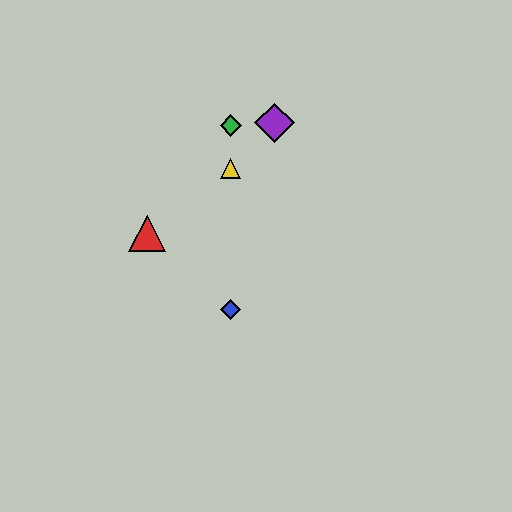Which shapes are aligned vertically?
The blue diamond, the green diamond, the yellow triangle are aligned vertically.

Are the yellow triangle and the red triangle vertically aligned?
No, the yellow triangle is at x≈231 and the red triangle is at x≈147.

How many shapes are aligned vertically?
3 shapes (the blue diamond, the green diamond, the yellow triangle) are aligned vertically.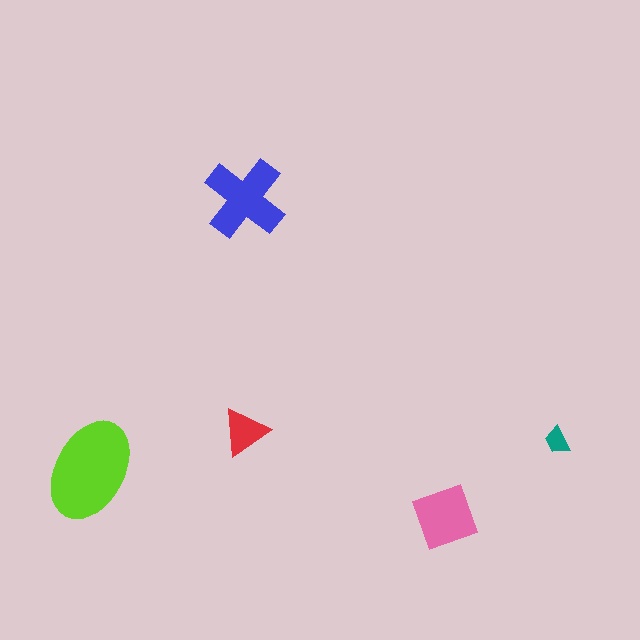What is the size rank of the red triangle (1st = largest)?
4th.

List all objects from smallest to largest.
The teal trapezoid, the red triangle, the pink diamond, the blue cross, the lime ellipse.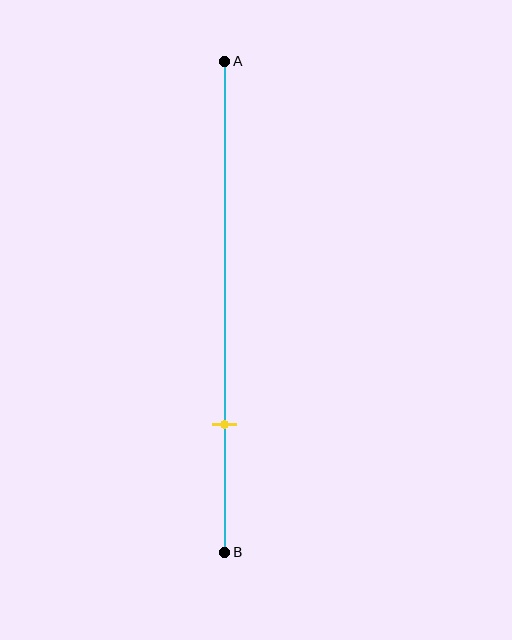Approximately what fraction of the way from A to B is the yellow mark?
The yellow mark is approximately 75% of the way from A to B.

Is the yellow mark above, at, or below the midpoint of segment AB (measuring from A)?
The yellow mark is below the midpoint of segment AB.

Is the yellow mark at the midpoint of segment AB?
No, the mark is at about 75% from A, not at the 50% midpoint.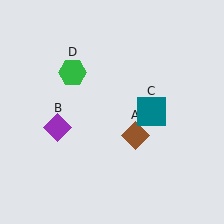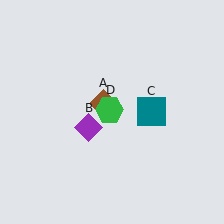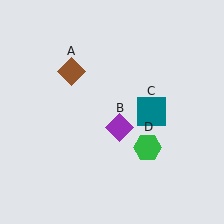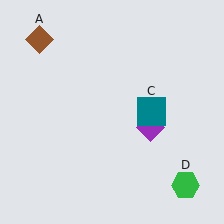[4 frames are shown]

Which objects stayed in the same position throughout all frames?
Teal square (object C) remained stationary.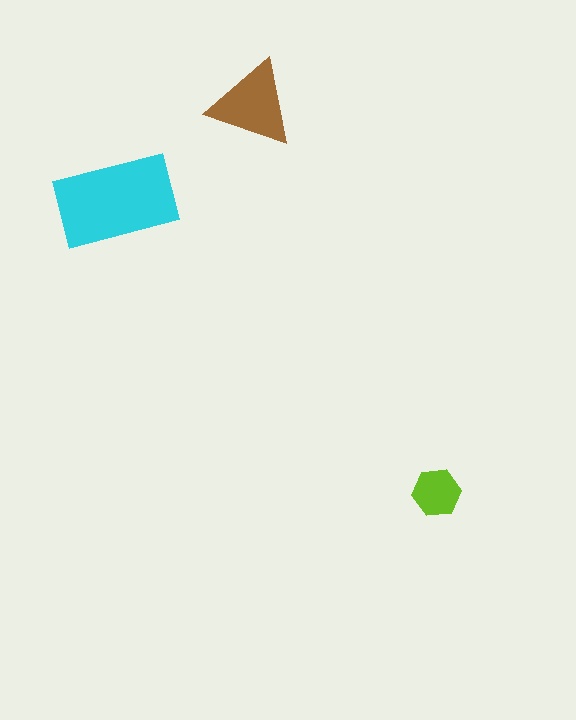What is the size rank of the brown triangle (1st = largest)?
2nd.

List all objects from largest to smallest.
The cyan rectangle, the brown triangle, the lime hexagon.